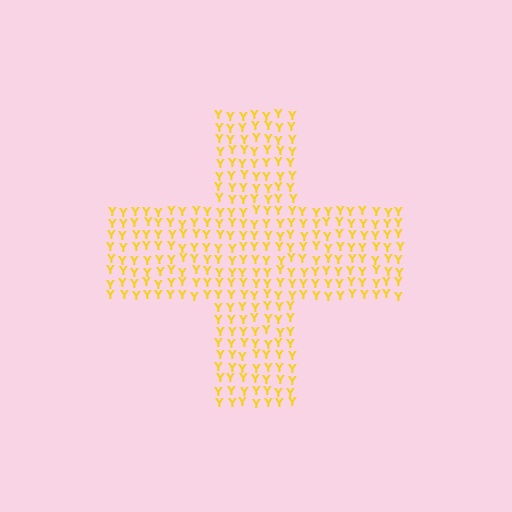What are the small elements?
The small elements are letter Y's.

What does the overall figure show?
The overall figure shows a cross.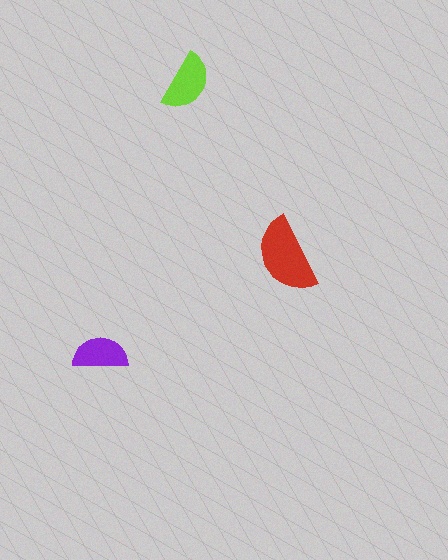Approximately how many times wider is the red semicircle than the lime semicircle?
About 1.5 times wider.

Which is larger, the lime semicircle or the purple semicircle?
The lime one.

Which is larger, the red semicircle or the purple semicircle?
The red one.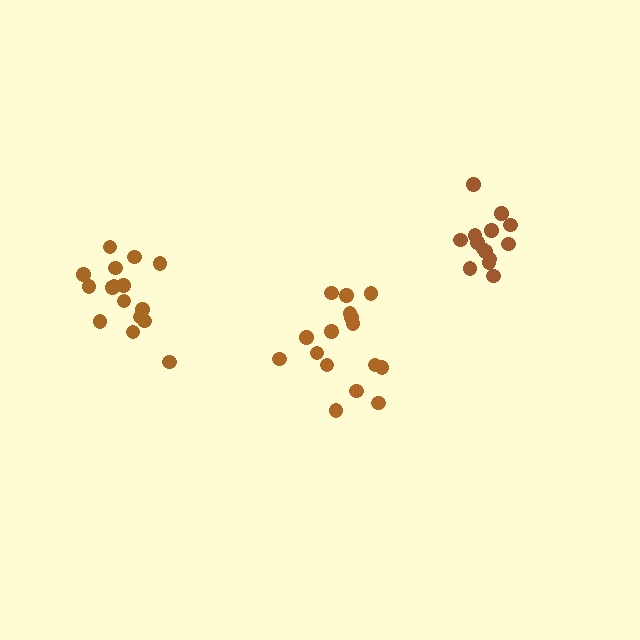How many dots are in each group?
Group 1: 16 dots, Group 2: 14 dots, Group 3: 16 dots (46 total).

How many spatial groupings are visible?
There are 3 spatial groupings.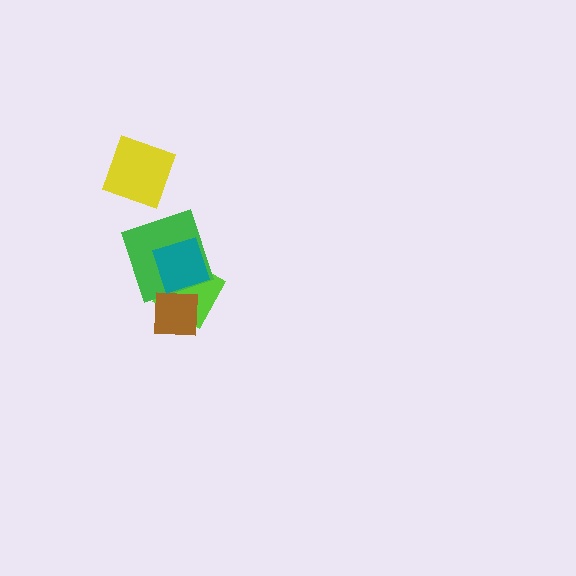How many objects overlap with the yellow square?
0 objects overlap with the yellow square.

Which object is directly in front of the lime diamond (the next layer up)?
The green square is directly in front of the lime diamond.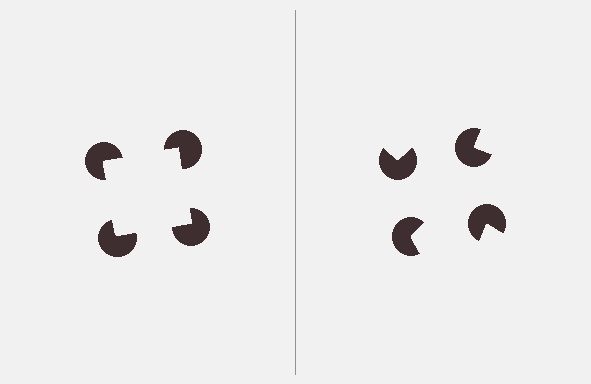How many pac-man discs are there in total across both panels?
8 — 4 on each side.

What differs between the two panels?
The pac-man discs are positioned identically on both sides; only the wedge orientations differ. On the left they align to a square; on the right they are misaligned.